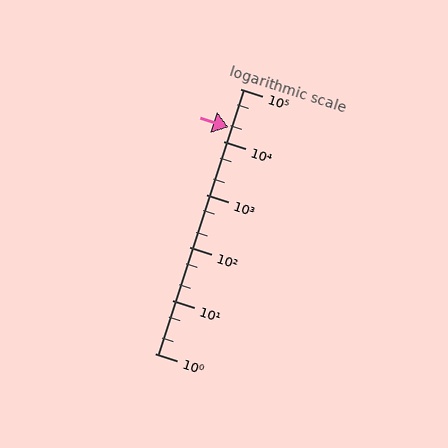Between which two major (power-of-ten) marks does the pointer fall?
The pointer is between 10000 and 100000.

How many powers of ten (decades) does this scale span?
The scale spans 5 decades, from 1 to 100000.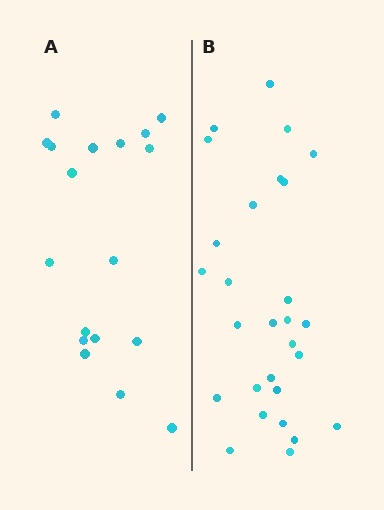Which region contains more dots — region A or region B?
Region B (the right region) has more dots.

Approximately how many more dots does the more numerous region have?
Region B has roughly 10 or so more dots than region A.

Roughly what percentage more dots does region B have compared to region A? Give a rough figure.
About 55% more.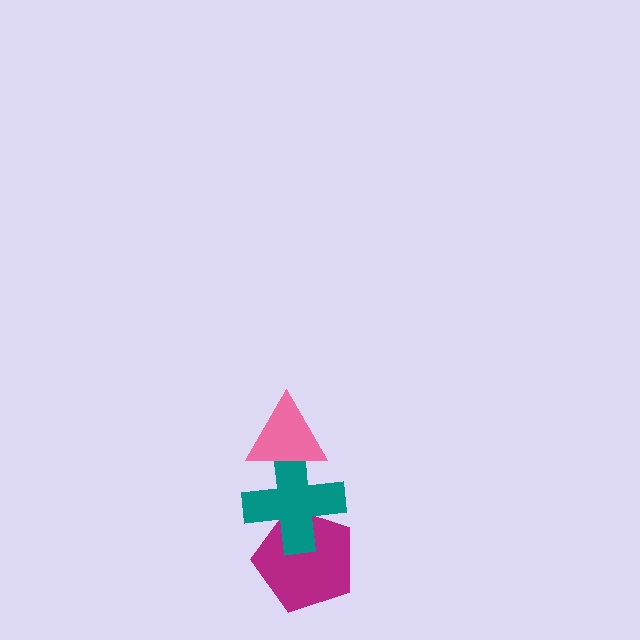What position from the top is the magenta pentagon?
The magenta pentagon is 3rd from the top.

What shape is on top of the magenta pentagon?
The teal cross is on top of the magenta pentagon.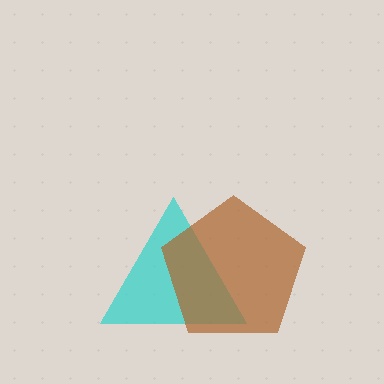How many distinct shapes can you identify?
There are 2 distinct shapes: a cyan triangle, a brown pentagon.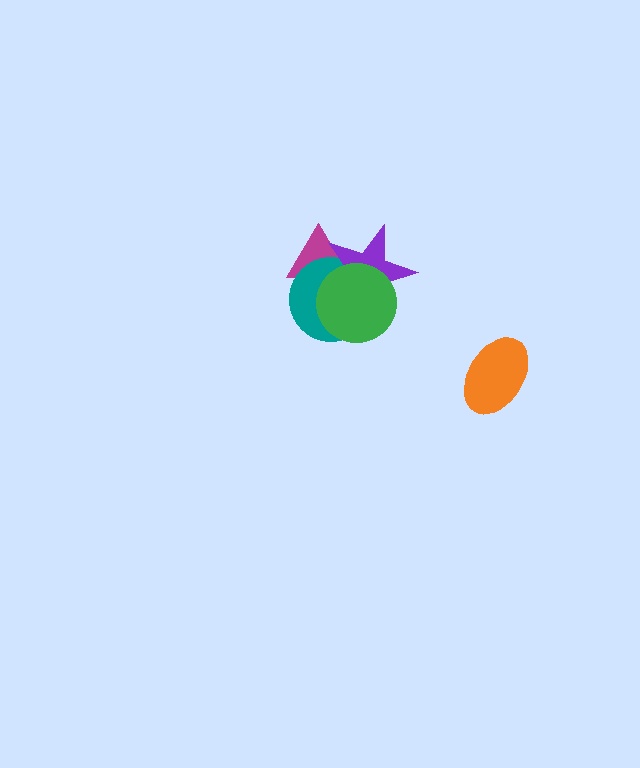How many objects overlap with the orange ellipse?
0 objects overlap with the orange ellipse.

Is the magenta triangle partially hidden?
Yes, it is partially covered by another shape.